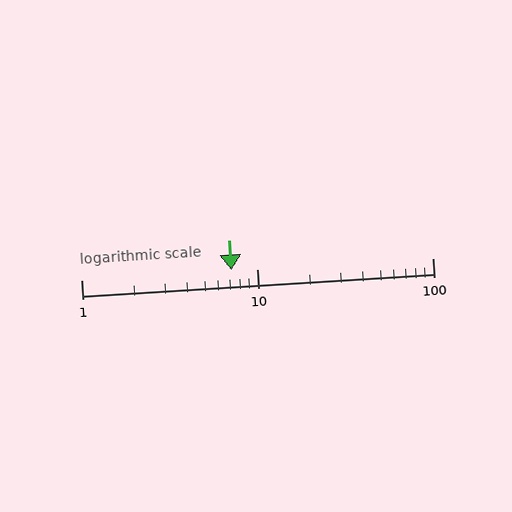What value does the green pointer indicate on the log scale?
The pointer indicates approximately 7.2.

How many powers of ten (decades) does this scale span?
The scale spans 2 decades, from 1 to 100.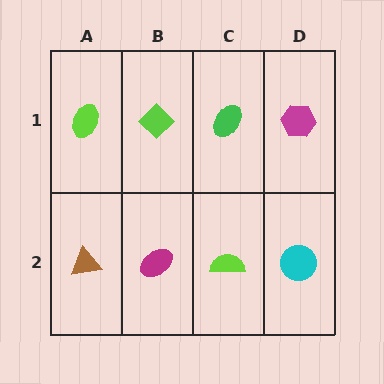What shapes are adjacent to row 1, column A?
A brown triangle (row 2, column A), a lime diamond (row 1, column B).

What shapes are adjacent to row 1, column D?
A cyan circle (row 2, column D), a green ellipse (row 1, column C).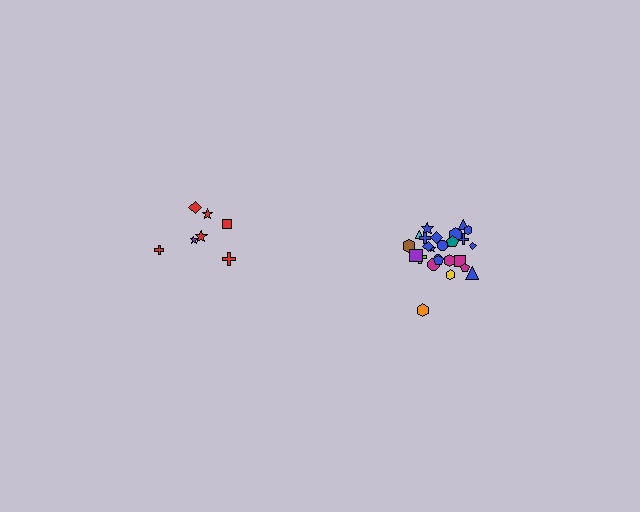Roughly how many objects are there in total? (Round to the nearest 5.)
Roughly 30 objects in total.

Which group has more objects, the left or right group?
The right group.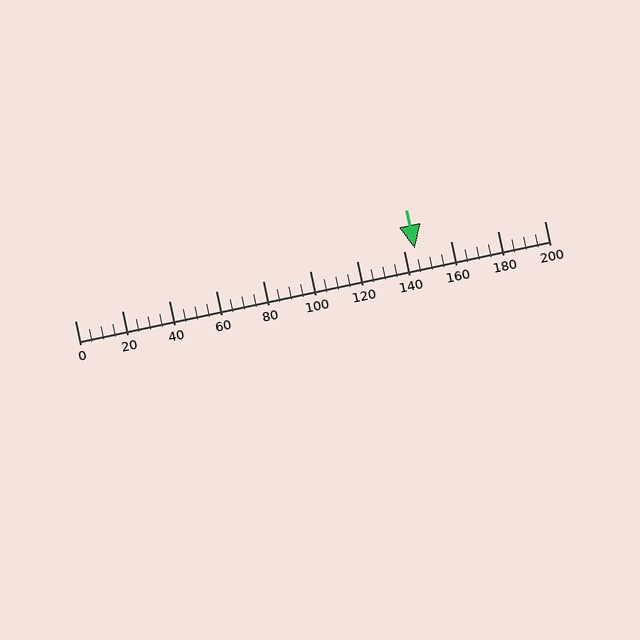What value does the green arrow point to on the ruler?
The green arrow points to approximately 145.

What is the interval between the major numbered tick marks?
The major tick marks are spaced 20 units apart.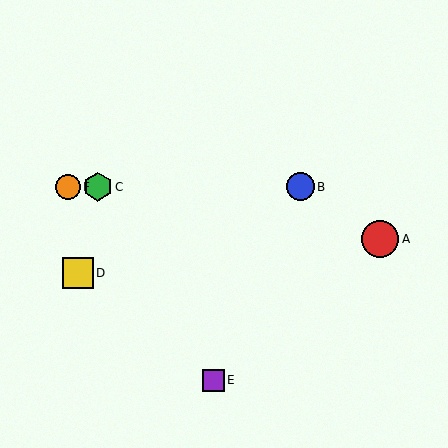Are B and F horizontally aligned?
Yes, both are at y≈187.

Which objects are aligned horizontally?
Objects B, C, F are aligned horizontally.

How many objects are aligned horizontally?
3 objects (B, C, F) are aligned horizontally.